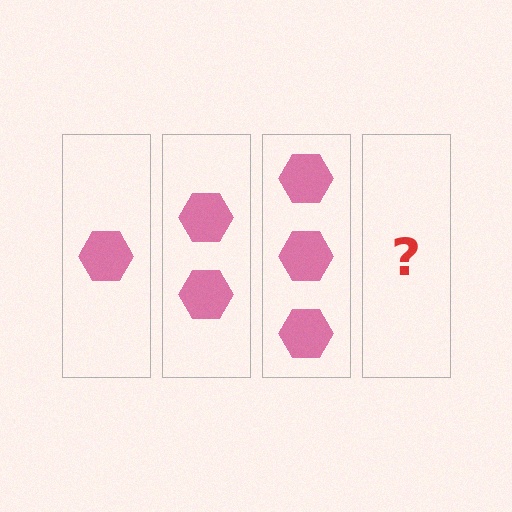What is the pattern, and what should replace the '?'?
The pattern is that each step adds one more hexagon. The '?' should be 4 hexagons.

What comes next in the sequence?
The next element should be 4 hexagons.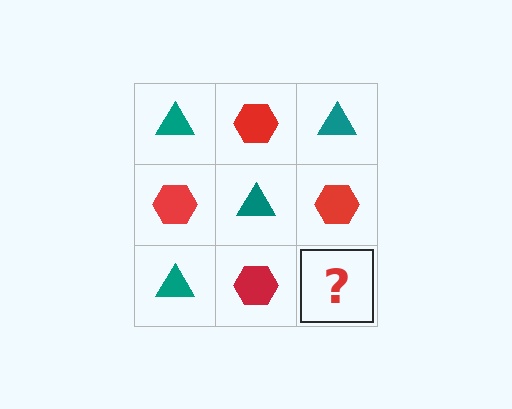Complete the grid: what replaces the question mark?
The question mark should be replaced with a teal triangle.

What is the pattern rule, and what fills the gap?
The rule is that it alternates teal triangle and red hexagon in a checkerboard pattern. The gap should be filled with a teal triangle.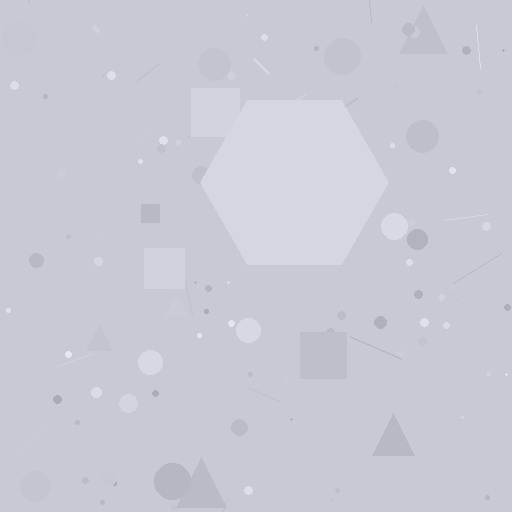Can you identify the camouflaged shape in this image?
The camouflaged shape is a hexagon.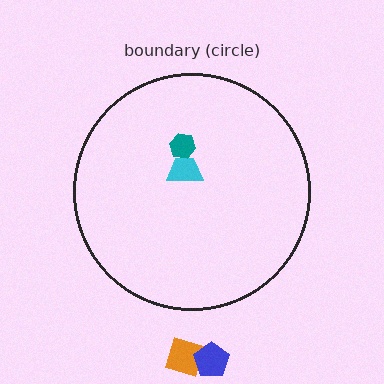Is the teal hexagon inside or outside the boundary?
Inside.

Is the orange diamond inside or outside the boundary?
Outside.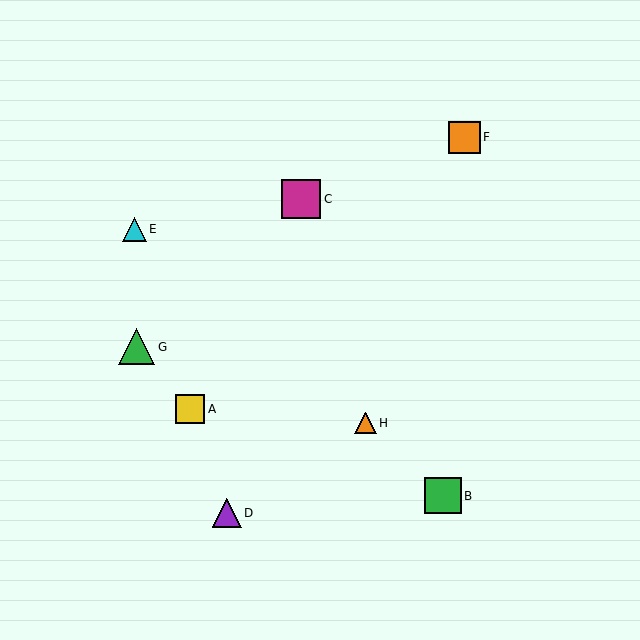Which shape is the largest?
The magenta square (labeled C) is the largest.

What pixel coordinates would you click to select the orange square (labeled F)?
Click at (464, 137) to select the orange square F.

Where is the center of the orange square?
The center of the orange square is at (464, 137).